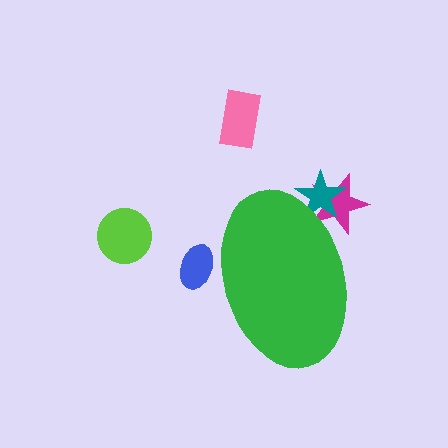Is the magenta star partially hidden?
Yes, the magenta star is partially hidden behind the green ellipse.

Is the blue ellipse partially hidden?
Yes, the blue ellipse is partially hidden behind the green ellipse.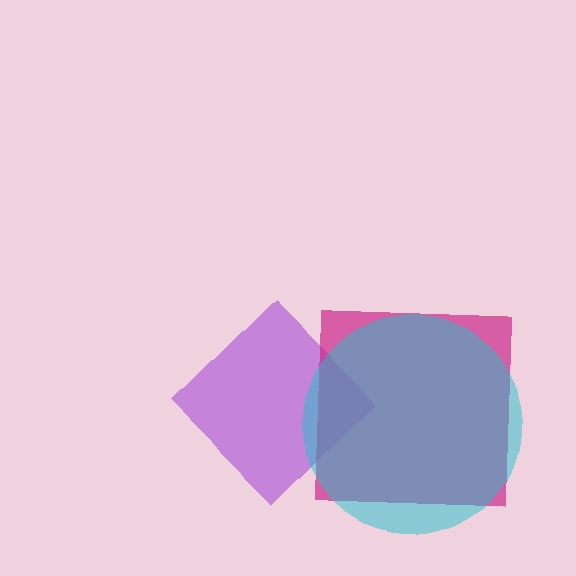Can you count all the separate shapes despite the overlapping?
Yes, there are 3 separate shapes.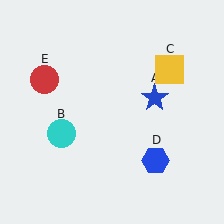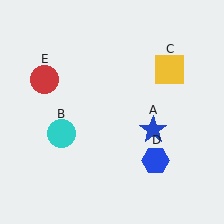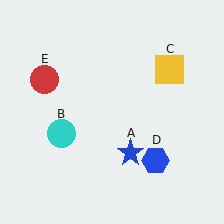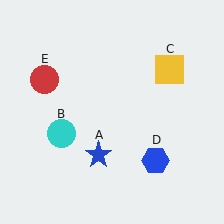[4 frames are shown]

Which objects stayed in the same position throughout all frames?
Cyan circle (object B) and yellow square (object C) and blue hexagon (object D) and red circle (object E) remained stationary.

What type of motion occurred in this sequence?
The blue star (object A) rotated clockwise around the center of the scene.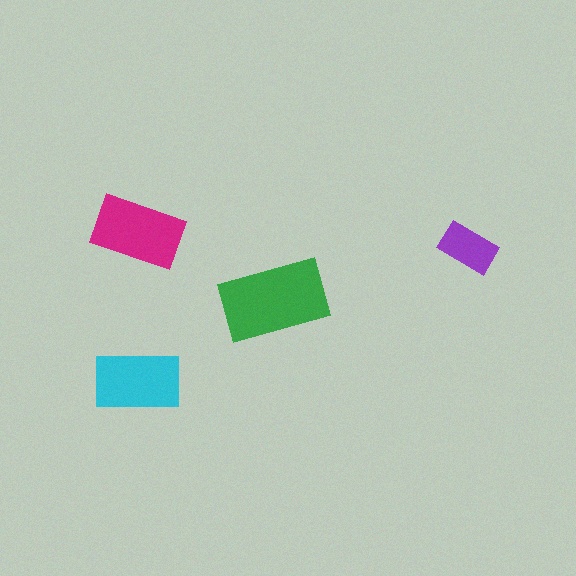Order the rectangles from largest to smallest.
the green one, the magenta one, the cyan one, the purple one.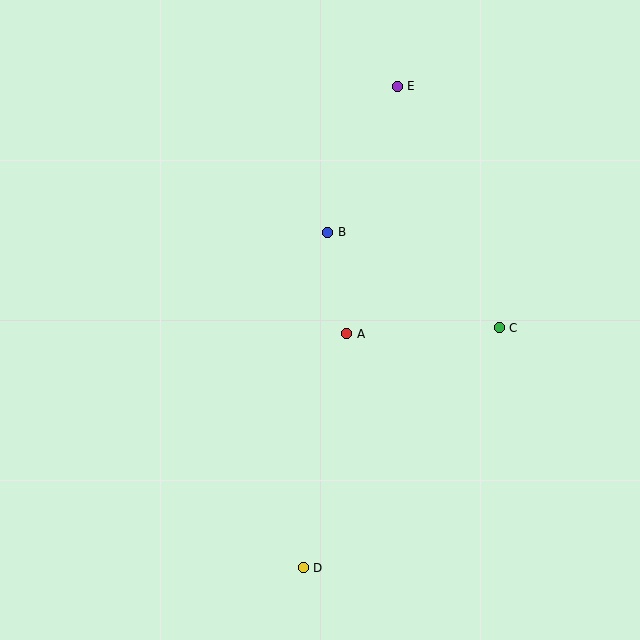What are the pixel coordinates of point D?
Point D is at (303, 568).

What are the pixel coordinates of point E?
Point E is at (397, 86).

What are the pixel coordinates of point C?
Point C is at (499, 328).